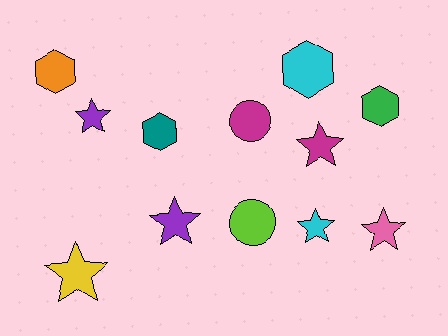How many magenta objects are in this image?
There are 2 magenta objects.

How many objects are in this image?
There are 12 objects.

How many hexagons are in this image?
There are 4 hexagons.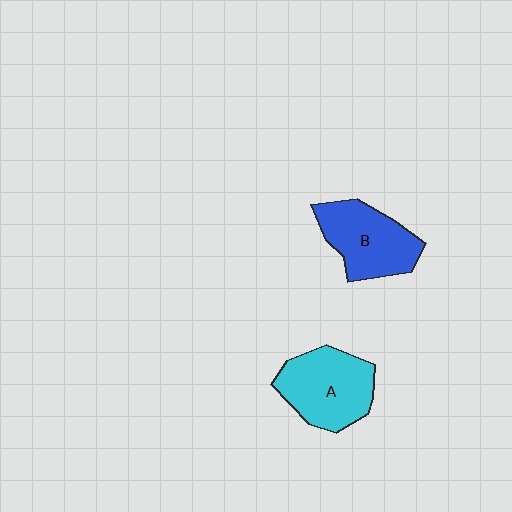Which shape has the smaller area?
Shape B (blue).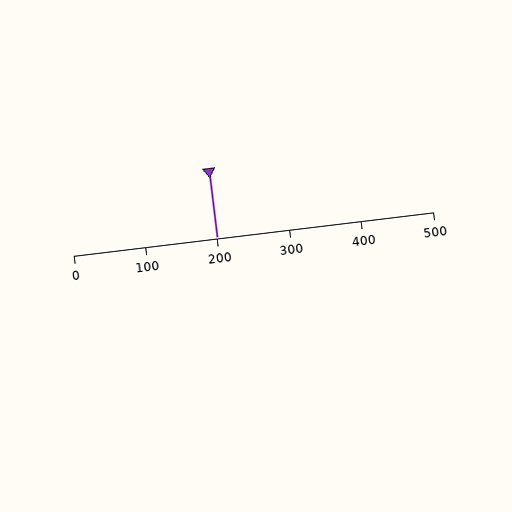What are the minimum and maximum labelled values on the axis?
The axis runs from 0 to 500.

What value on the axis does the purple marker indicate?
The marker indicates approximately 200.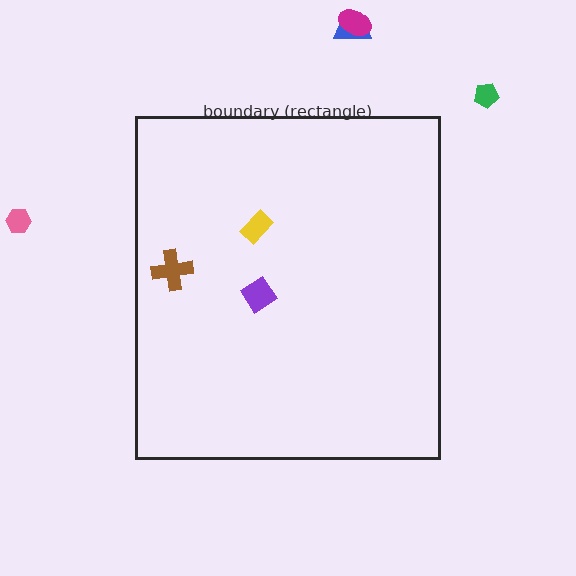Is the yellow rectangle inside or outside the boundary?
Inside.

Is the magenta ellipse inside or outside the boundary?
Outside.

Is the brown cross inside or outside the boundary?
Inside.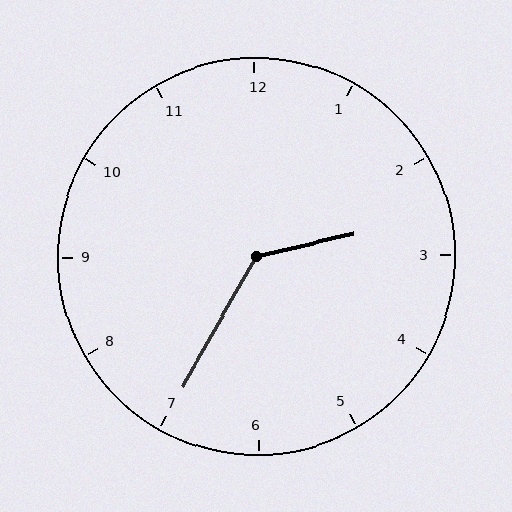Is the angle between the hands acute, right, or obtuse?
It is obtuse.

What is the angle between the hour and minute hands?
Approximately 132 degrees.